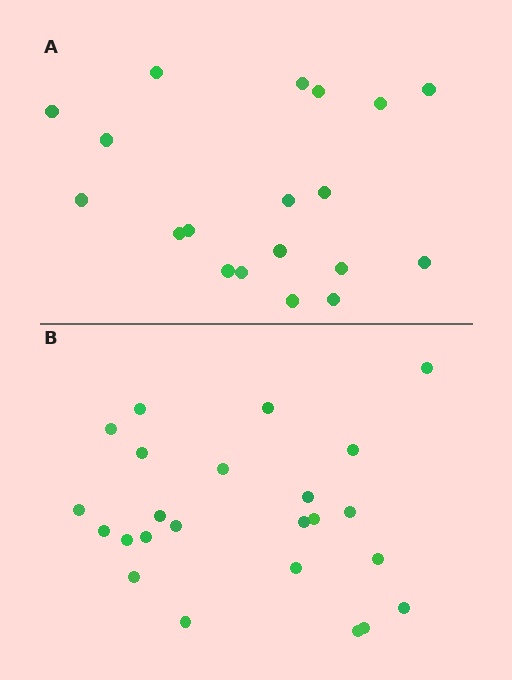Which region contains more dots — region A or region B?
Region B (the bottom region) has more dots.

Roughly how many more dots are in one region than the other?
Region B has about 5 more dots than region A.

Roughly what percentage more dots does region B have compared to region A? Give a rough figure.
About 25% more.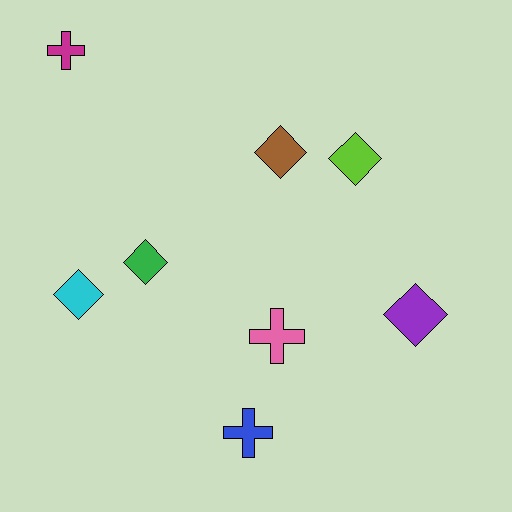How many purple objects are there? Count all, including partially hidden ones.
There is 1 purple object.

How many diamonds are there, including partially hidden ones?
There are 5 diamonds.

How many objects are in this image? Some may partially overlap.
There are 8 objects.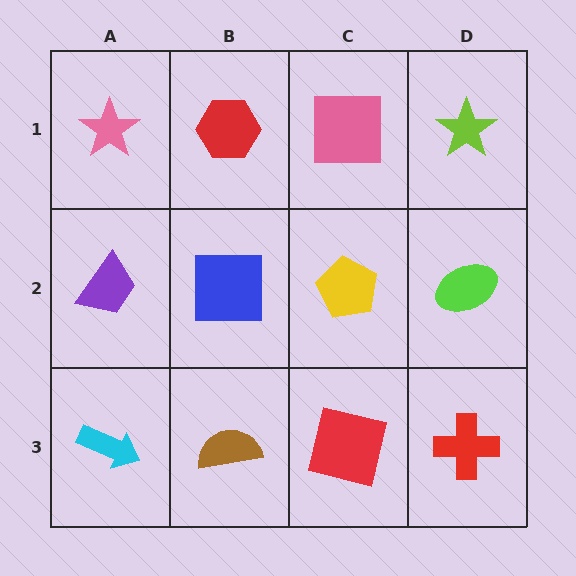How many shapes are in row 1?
4 shapes.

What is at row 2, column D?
A lime ellipse.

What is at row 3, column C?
A red square.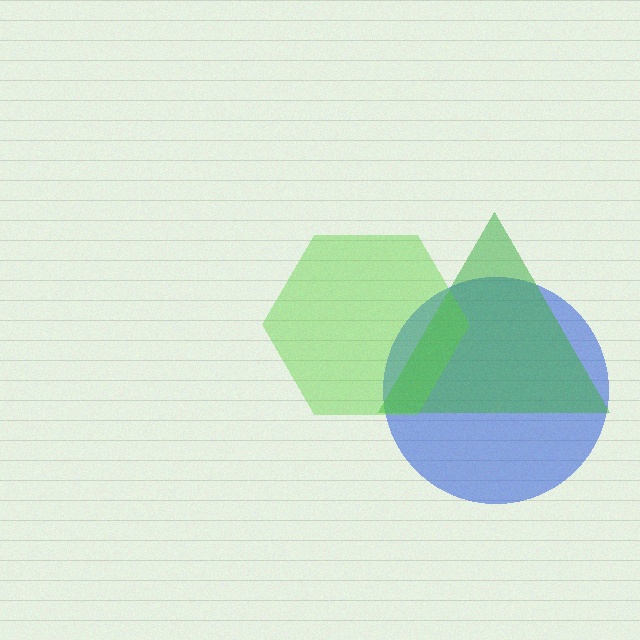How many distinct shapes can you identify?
There are 3 distinct shapes: a blue circle, a green triangle, a lime hexagon.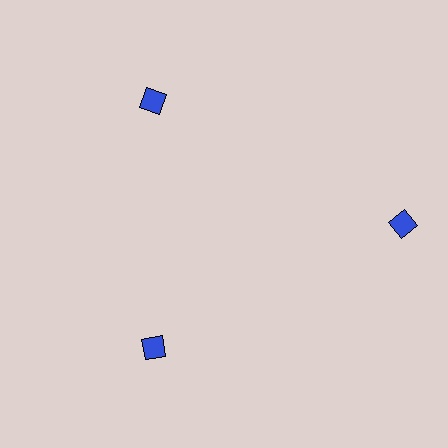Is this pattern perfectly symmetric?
No. The 3 blue diamonds are arranged in a ring, but one element near the 3 o'clock position is pushed outward from the center, breaking the 3-fold rotational symmetry.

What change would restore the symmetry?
The symmetry would be restored by moving it inward, back onto the ring so that all 3 diamonds sit at equal angles and equal distance from the center.